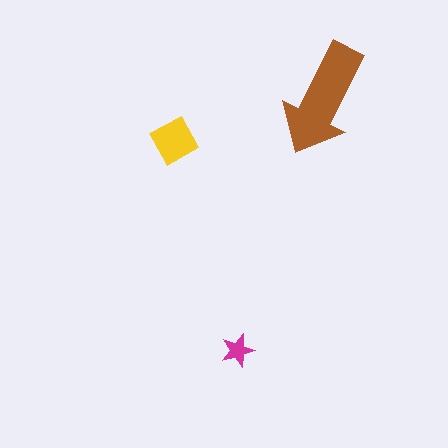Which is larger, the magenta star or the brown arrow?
The brown arrow.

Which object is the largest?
The brown arrow.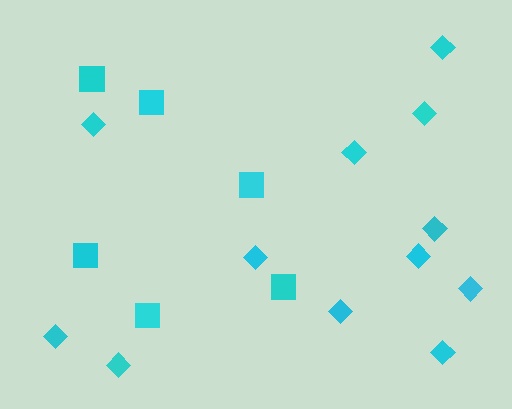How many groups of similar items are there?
There are 2 groups: one group of diamonds (12) and one group of squares (6).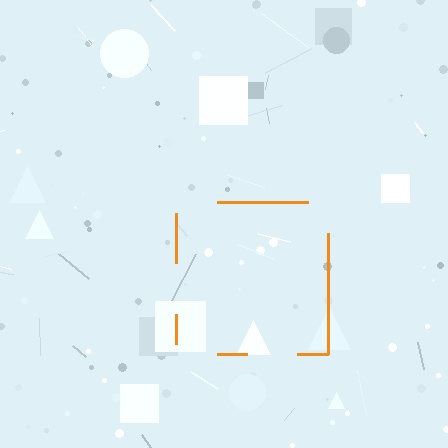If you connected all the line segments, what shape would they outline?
They would outline a square.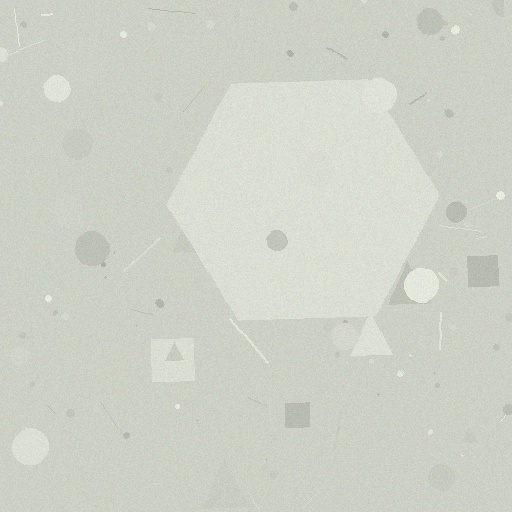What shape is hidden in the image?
A hexagon is hidden in the image.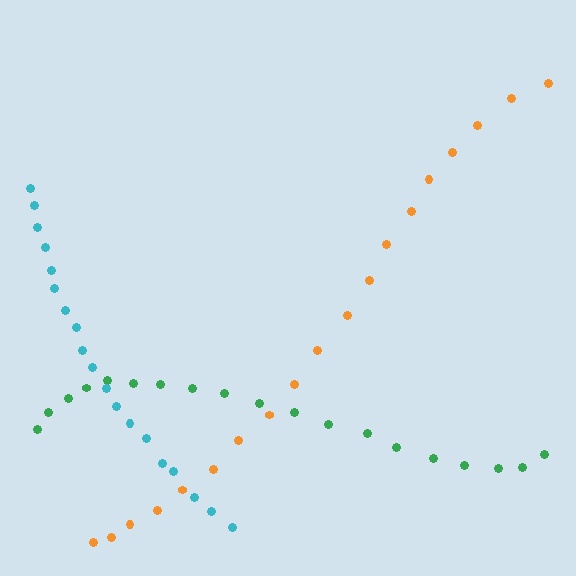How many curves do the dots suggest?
There are 3 distinct paths.